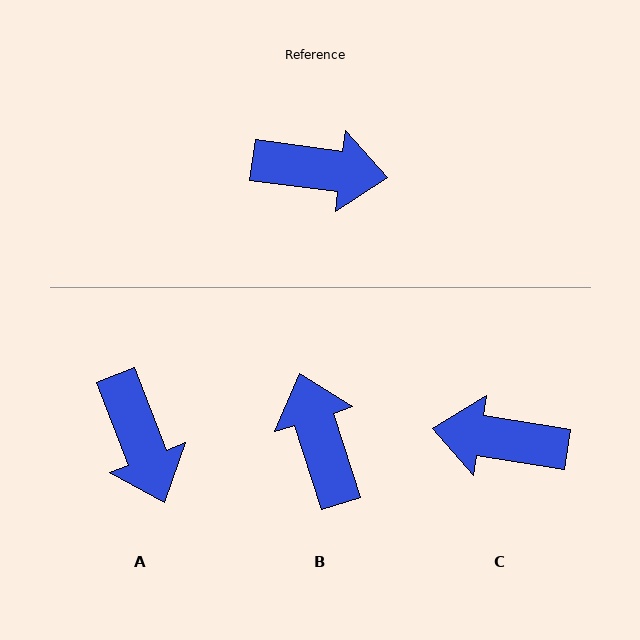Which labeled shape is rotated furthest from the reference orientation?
C, about 178 degrees away.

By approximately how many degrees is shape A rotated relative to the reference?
Approximately 61 degrees clockwise.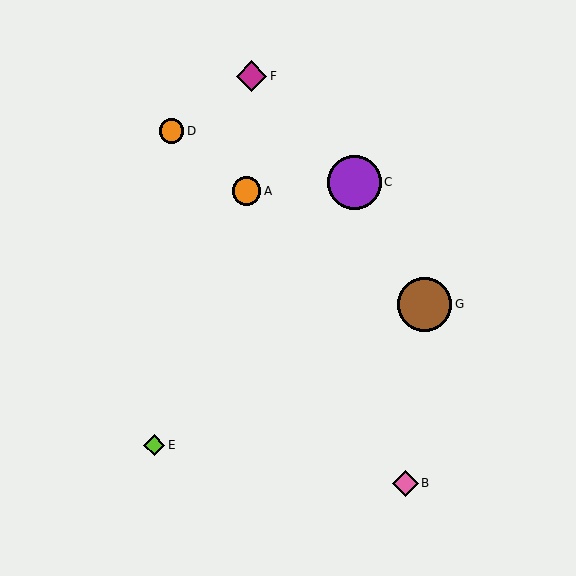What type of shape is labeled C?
Shape C is a purple circle.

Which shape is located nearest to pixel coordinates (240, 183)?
The orange circle (labeled A) at (247, 191) is nearest to that location.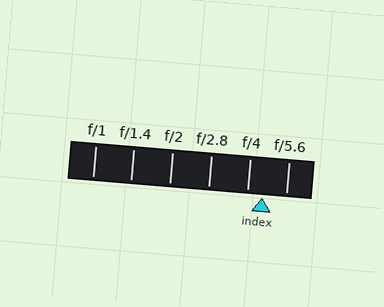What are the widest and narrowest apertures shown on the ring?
The widest aperture shown is f/1 and the narrowest is f/5.6.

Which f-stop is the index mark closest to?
The index mark is closest to f/4.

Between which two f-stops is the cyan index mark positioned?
The index mark is between f/4 and f/5.6.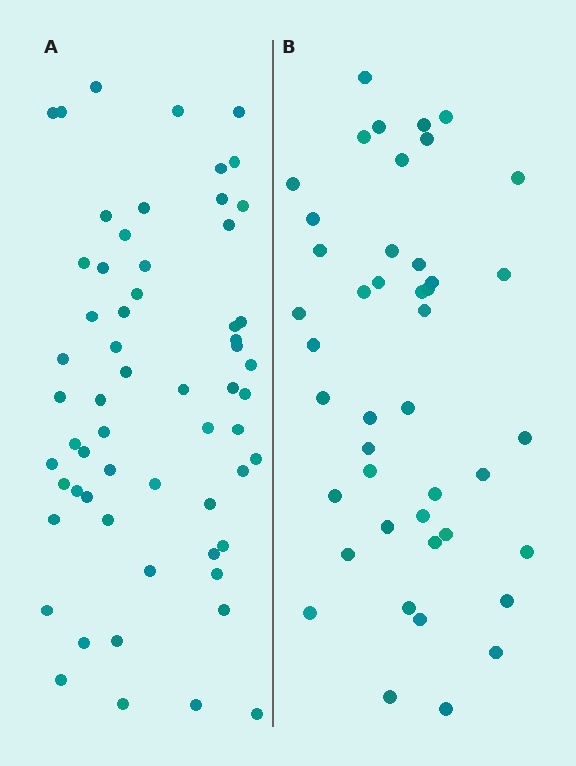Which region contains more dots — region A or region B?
Region A (the left region) has more dots.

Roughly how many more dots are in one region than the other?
Region A has approximately 15 more dots than region B.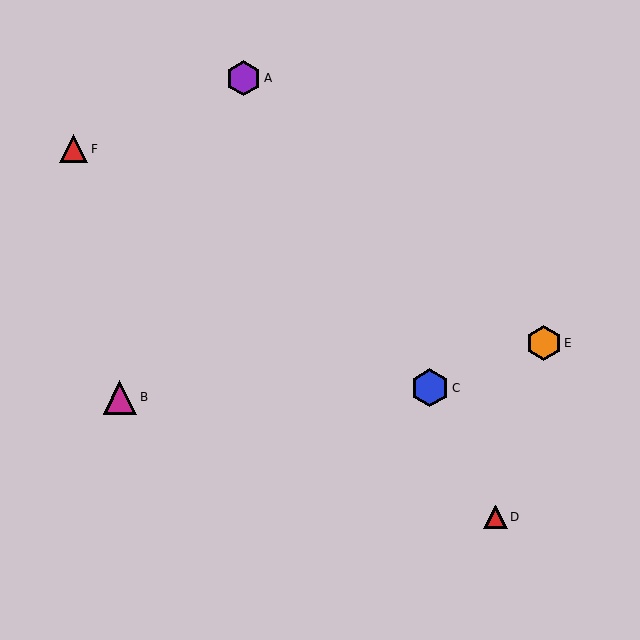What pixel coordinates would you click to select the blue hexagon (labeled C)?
Click at (430, 388) to select the blue hexagon C.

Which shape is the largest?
The blue hexagon (labeled C) is the largest.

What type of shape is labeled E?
Shape E is an orange hexagon.